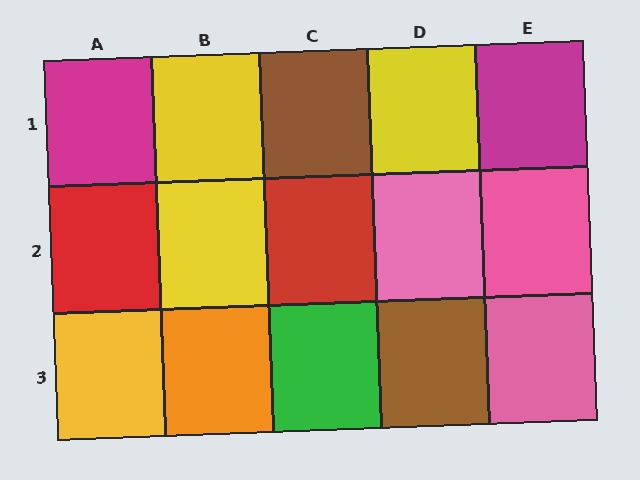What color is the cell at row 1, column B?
Yellow.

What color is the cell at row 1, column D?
Yellow.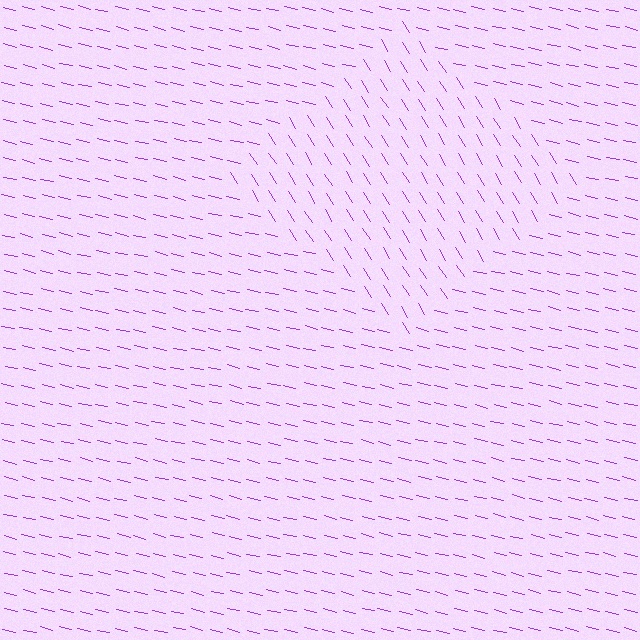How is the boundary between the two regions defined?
The boundary is defined purely by a change in line orientation (approximately 45 degrees difference). All lines are the same color and thickness.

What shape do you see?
I see a diamond.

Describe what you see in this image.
The image is filled with small purple line segments. A diamond region in the image has lines oriented differently from the surrounding lines, creating a visible texture boundary.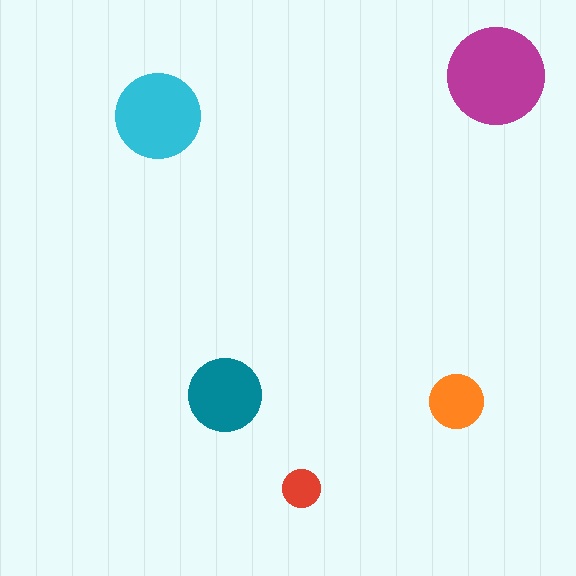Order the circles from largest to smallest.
the magenta one, the cyan one, the teal one, the orange one, the red one.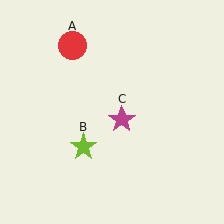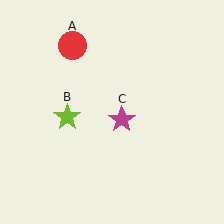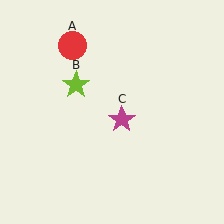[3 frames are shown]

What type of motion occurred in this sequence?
The lime star (object B) rotated clockwise around the center of the scene.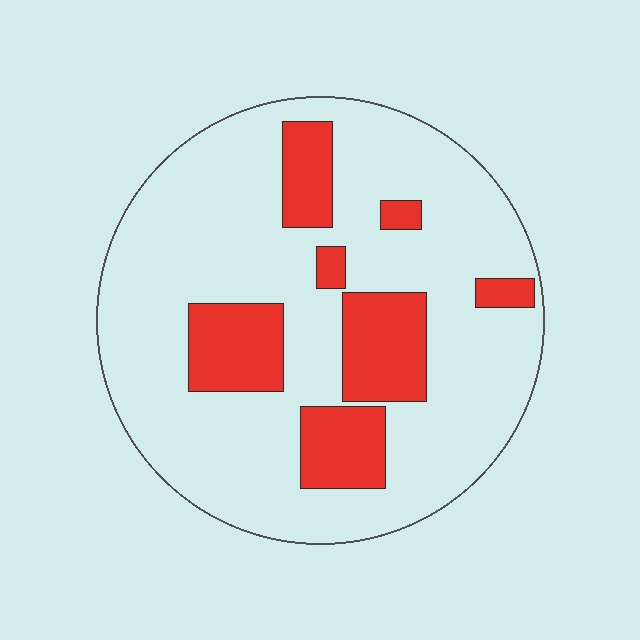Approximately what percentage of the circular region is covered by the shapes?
Approximately 20%.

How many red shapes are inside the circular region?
7.